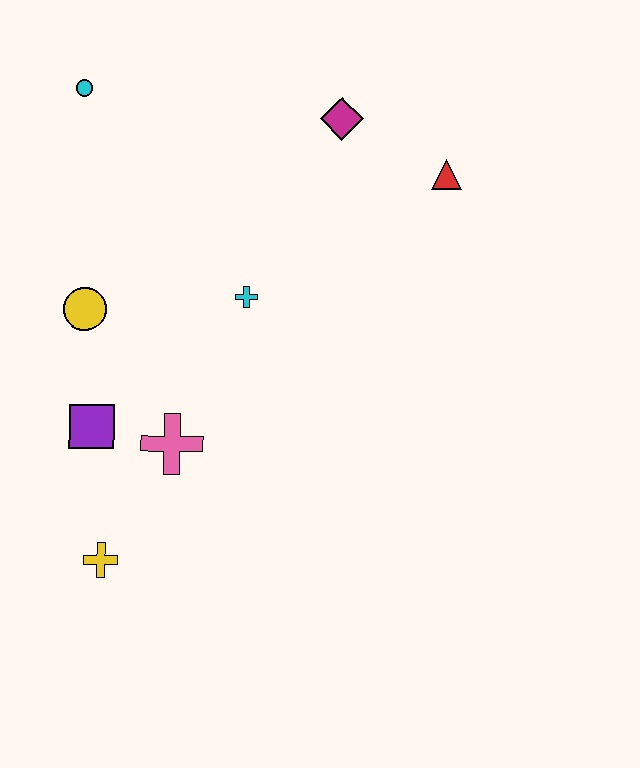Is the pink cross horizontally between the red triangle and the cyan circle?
Yes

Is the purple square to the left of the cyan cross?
Yes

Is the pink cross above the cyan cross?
No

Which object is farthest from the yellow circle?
The red triangle is farthest from the yellow circle.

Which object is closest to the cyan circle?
The yellow circle is closest to the cyan circle.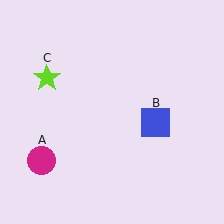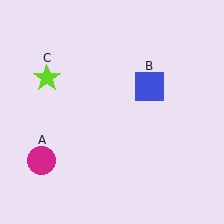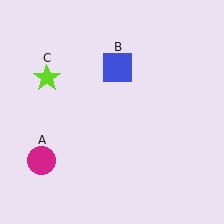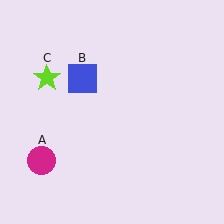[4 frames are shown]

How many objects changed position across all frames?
1 object changed position: blue square (object B).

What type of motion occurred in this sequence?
The blue square (object B) rotated counterclockwise around the center of the scene.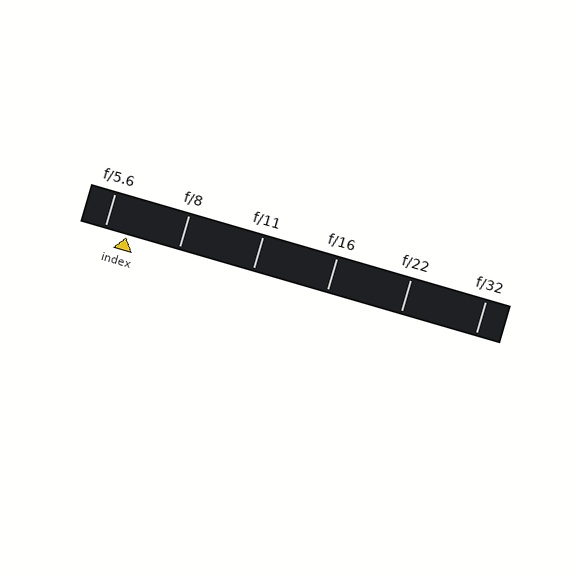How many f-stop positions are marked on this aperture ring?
There are 6 f-stop positions marked.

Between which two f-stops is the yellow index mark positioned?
The index mark is between f/5.6 and f/8.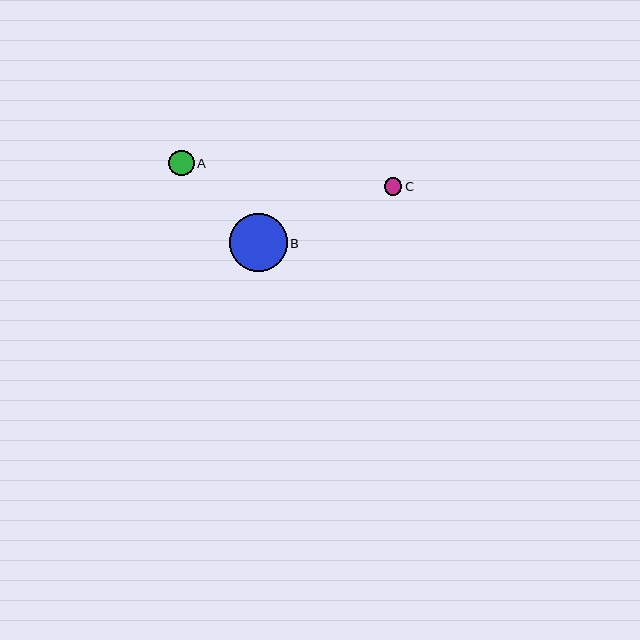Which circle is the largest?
Circle B is the largest with a size of approximately 58 pixels.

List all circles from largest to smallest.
From largest to smallest: B, A, C.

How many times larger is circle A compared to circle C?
Circle A is approximately 1.4 times the size of circle C.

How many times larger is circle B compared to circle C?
Circle B is approximately 3.3 times the size of circle C.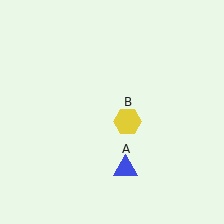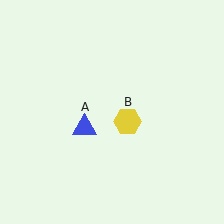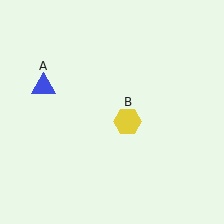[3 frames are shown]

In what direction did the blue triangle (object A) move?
The blue triangle (object A) moved up and to the left.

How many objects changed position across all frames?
1 object changed position: blue triangle (object A).